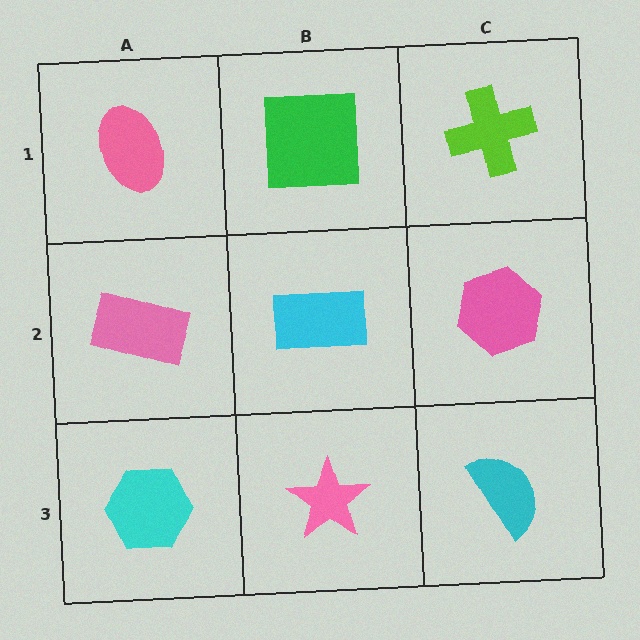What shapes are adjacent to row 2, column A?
A pink ellipse (row 1, column A), a cyan hexagon (row 3, column A), a cyan rectangle (row 2, column B).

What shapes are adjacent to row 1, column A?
A pink rectangle (row 2, column A), a green square (row 1, column B).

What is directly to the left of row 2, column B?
A pink rectangle.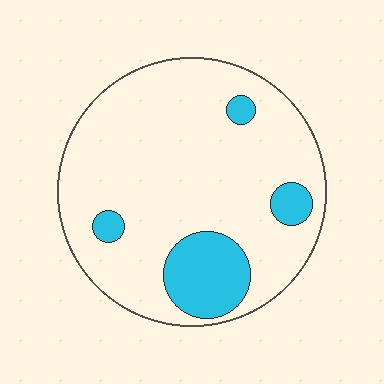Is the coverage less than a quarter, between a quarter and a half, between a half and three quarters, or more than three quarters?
Less than a quarter.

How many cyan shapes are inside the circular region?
4.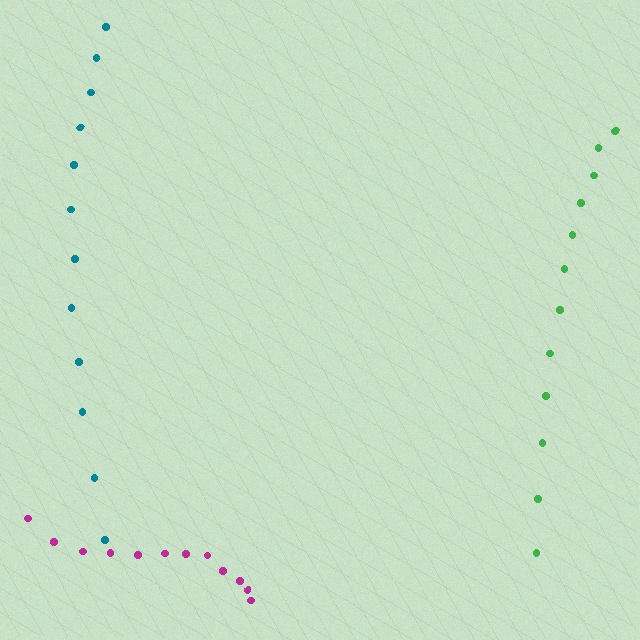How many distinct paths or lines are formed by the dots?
There are 3 distinct paths.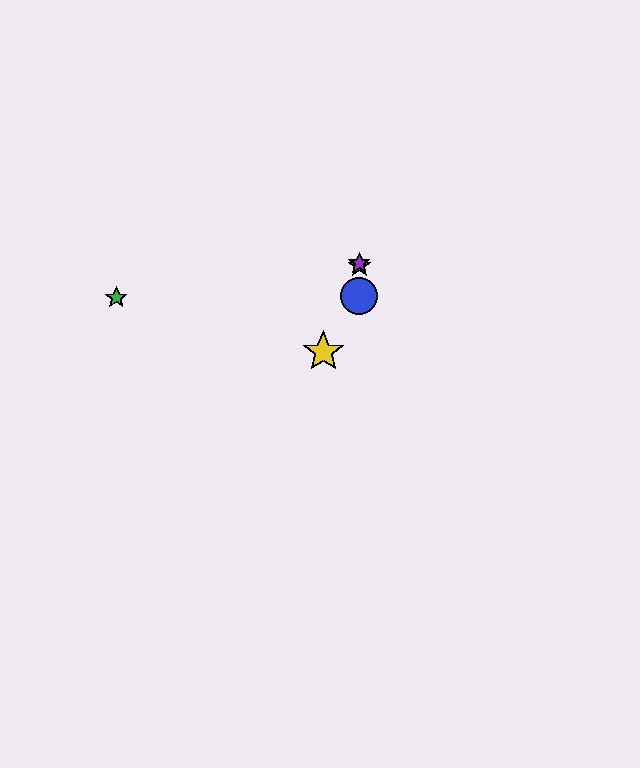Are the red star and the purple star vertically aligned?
Yes, both are at x≈359.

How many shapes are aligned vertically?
3 shapes (the red star, the blue circle, the purple star) are aligned vertically.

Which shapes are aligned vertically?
The red star, the blue circle, the purple star are aligned vertically.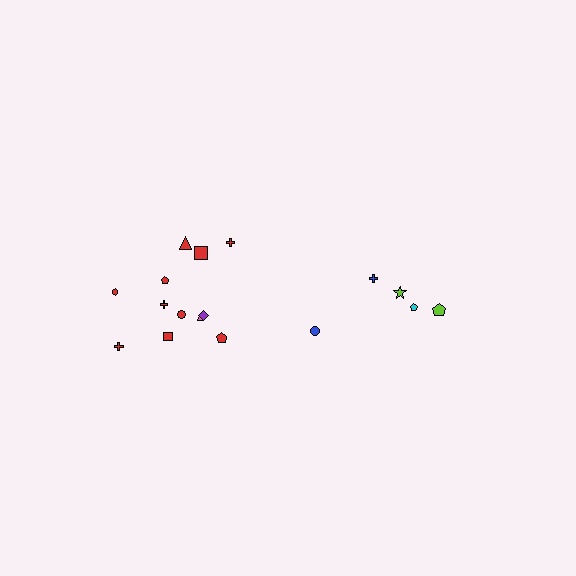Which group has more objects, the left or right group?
The left group.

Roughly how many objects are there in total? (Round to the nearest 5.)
Roughly 15 objects in total.